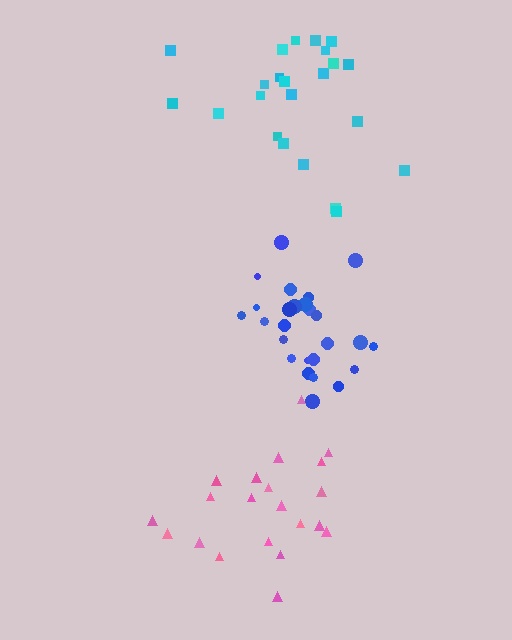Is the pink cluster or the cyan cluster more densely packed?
Cyan.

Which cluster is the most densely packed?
Blue.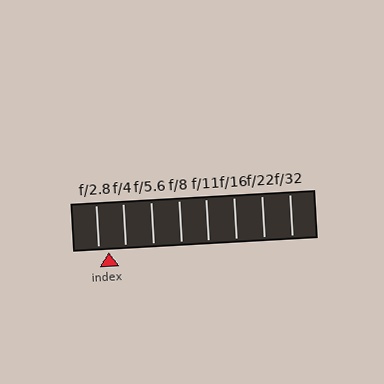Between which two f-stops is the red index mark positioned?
The index mark is between f/2.8 and f/4.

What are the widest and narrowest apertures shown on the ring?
The widest aperture shown is f/2.8 and the narrowest is f/32.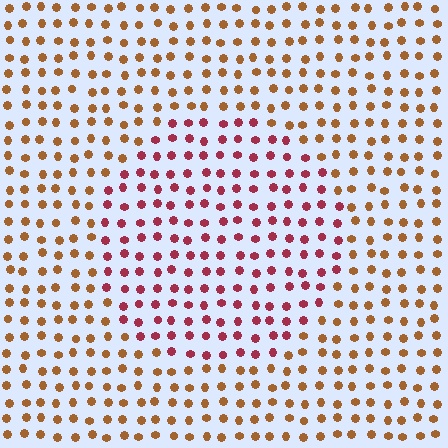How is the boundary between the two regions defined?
The boundary is defined purely by a slight shift in hue (about 43 degrees). Spacing, size, and orientation are identical on both sides.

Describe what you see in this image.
The image is filled with small brown elements in a uniform arrangement. A circle-shaped region is visible where the elements are tinted to a slightly different hue, forming a subtle color boundary.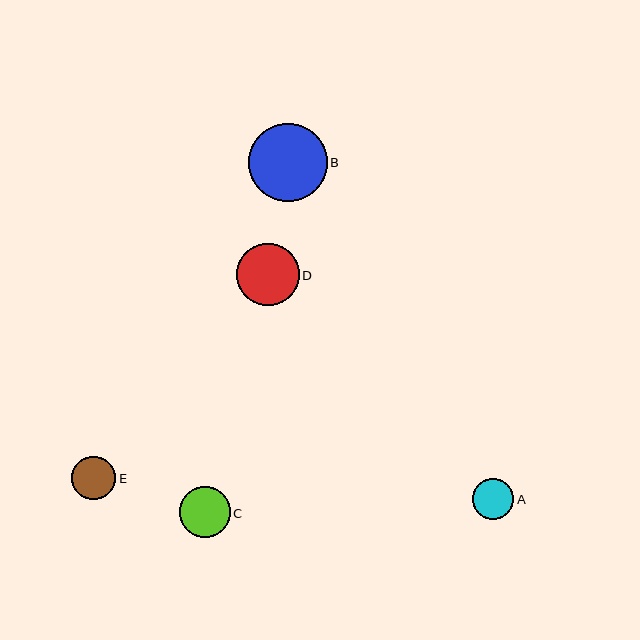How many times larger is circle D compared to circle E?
Circle D is approximately 1.4 times the size of circle E.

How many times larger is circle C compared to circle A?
Circle C is approximately 1.2 times the size of circle A.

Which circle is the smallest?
Circle A is the smallest with a size of approximately 41 pixels.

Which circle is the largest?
Circle B is the largest with a size of approximately 79 pixels.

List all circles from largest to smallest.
From largest to smallest: B, D, C, E, A.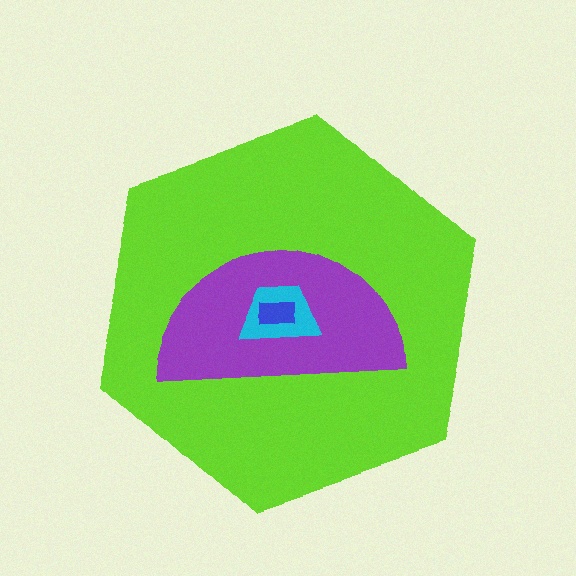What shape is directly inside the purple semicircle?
The cyan trapezoid.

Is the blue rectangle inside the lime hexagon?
Yes.